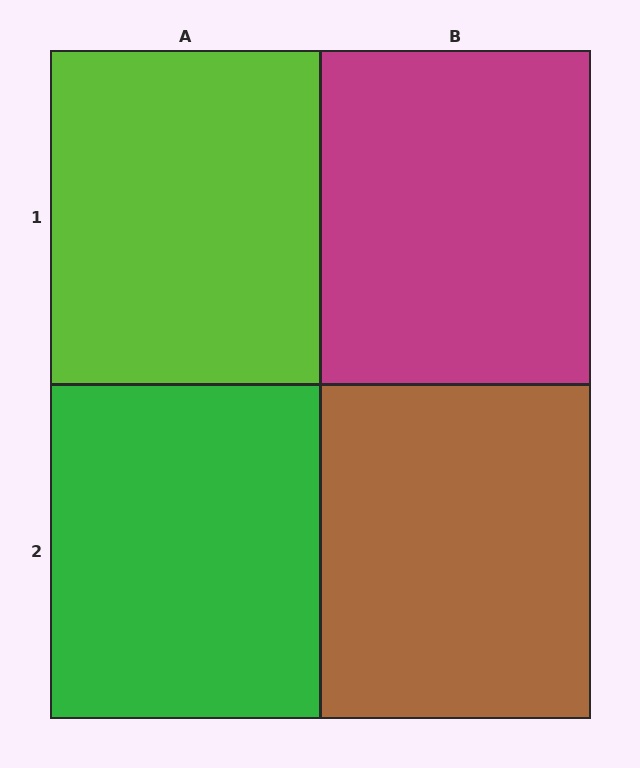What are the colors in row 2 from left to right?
Green, brown.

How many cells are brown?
1 cell is brown.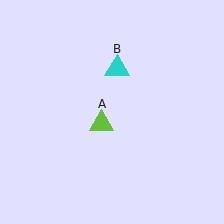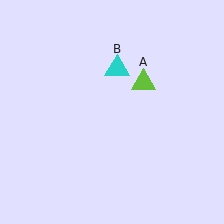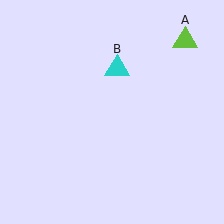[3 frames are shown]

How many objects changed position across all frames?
1 object changed position: lime triangle (object A).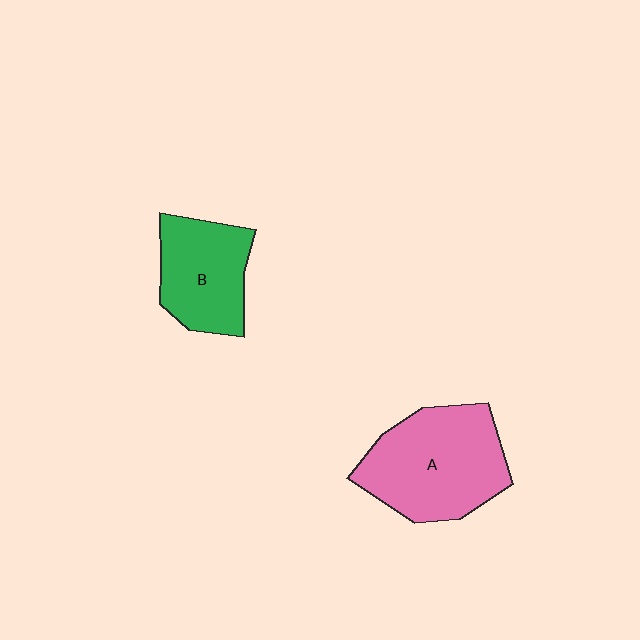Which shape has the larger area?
Shape A (pink).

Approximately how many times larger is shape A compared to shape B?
Approximately 1.4 times.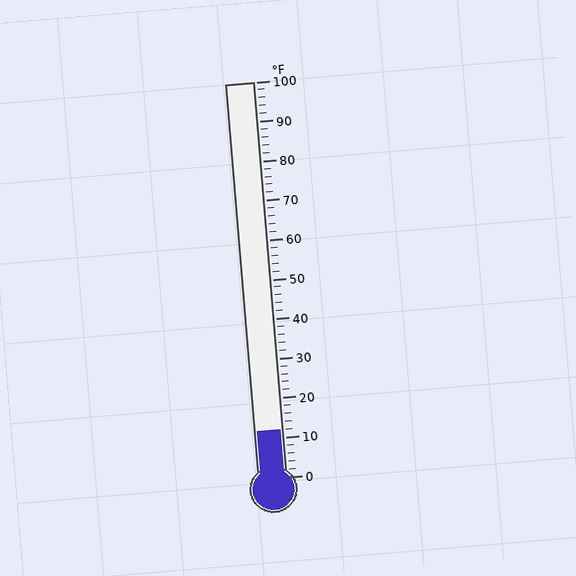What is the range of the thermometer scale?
The thermometer scale ranges from 0°F to 100°F.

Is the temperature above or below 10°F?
The temperature is above 10°F.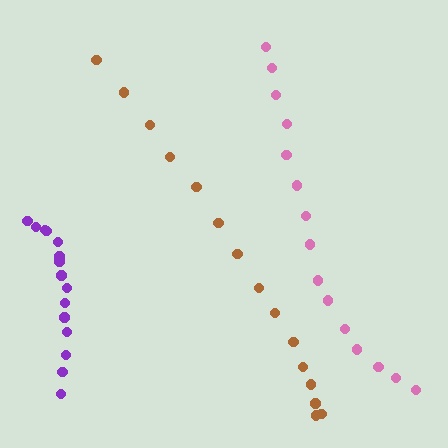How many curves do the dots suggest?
There are 3 distinct paths.